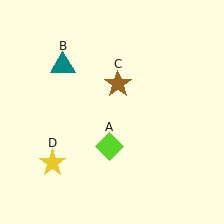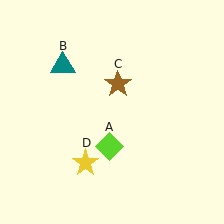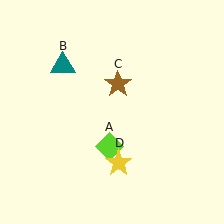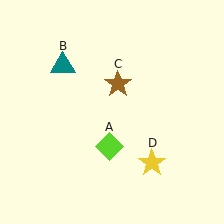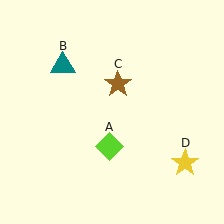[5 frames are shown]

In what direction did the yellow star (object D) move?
The yellow star (object D) moved right.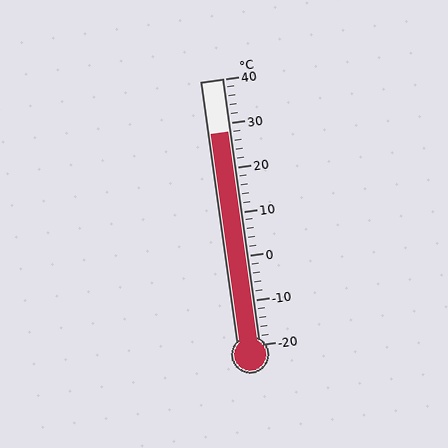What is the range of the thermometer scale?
The thermometer scale ranges from -20°C to 40°C.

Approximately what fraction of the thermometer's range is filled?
The thermometer is filled to approximately 80% of its range.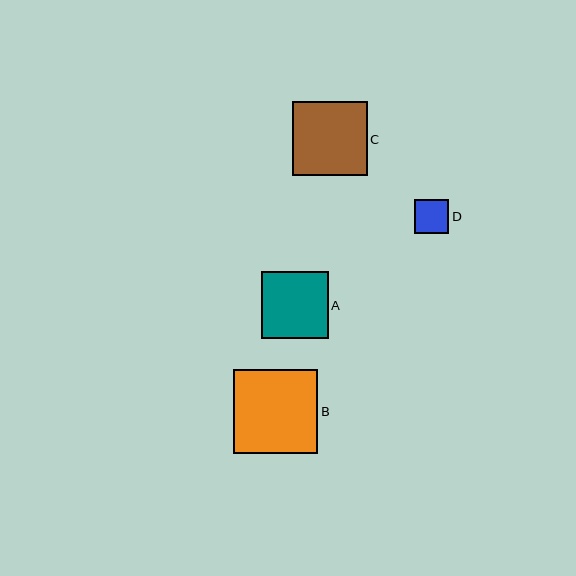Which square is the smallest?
Square D is the smallest with a size of approximately 34 pixels.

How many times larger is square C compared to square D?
Square C is approximately 2.2 times the size of square D.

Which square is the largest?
Square B is the largest with a size of approximately 84 pixels.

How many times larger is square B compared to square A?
Square B is approximately 1.3 times the size of square A.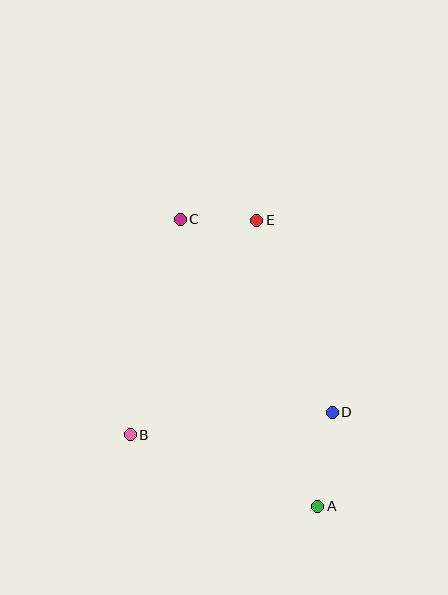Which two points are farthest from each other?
Points A and C are farthest from each other.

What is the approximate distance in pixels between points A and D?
The distance between A and D is approximately 95 pixels.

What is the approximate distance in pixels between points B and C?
The distance between B and C is approximately 221 pixels.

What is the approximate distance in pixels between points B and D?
The distance between B and D is approximately 203 pixels.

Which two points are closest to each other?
Points C and E are closest to each other.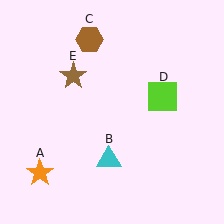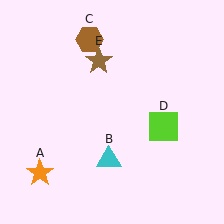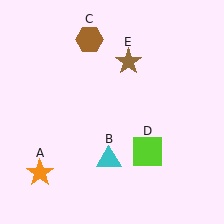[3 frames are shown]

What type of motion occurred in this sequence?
The lime square (object D), brown star (object E) rotated clockwise around the center of the scene.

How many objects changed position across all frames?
2 objects changed position: lime square (object D), brown star (object E).